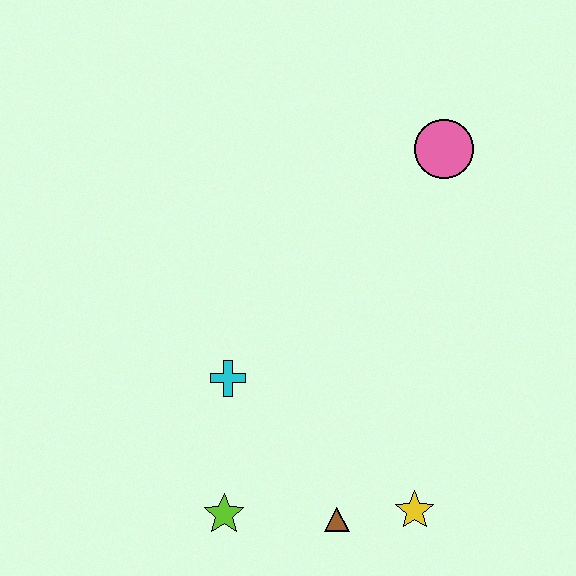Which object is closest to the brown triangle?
The yellow star is closest to the brown triangle.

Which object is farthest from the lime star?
The pink circle is farthest from the lime star.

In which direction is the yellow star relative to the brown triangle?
The yellow star is to the right of the brown triangle.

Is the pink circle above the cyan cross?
Yes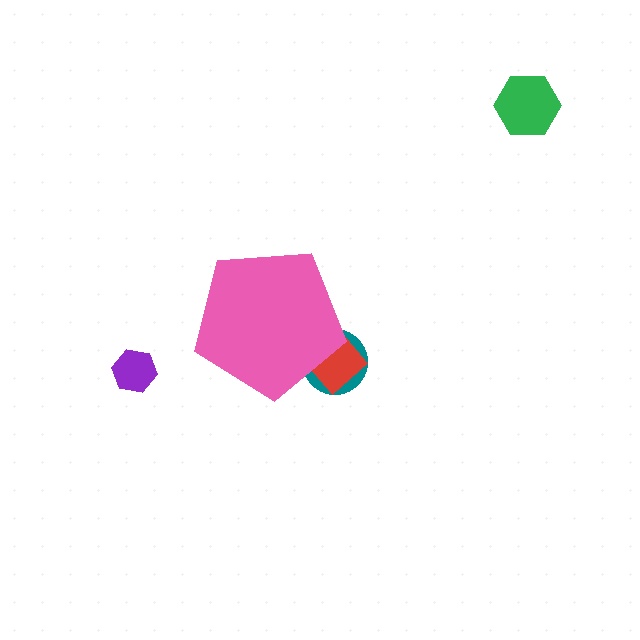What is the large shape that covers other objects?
A pink pentagon.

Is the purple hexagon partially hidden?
No, the purple hexagon is fully visible.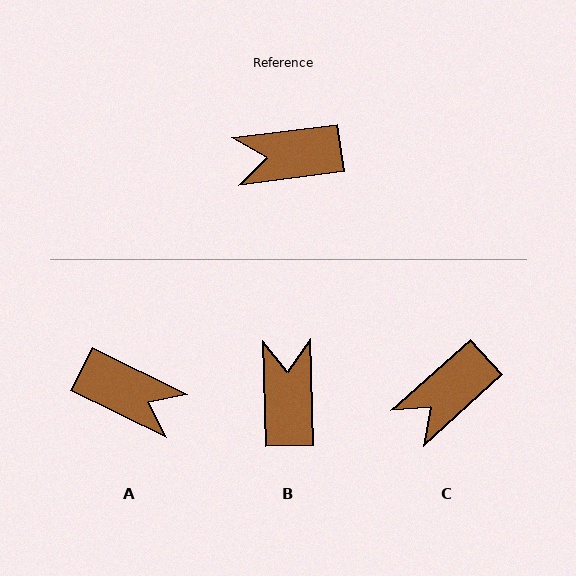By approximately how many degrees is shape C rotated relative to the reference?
Approximately 35 degrees counter-clockwise.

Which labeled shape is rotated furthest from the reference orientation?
A, about 146 degrees away.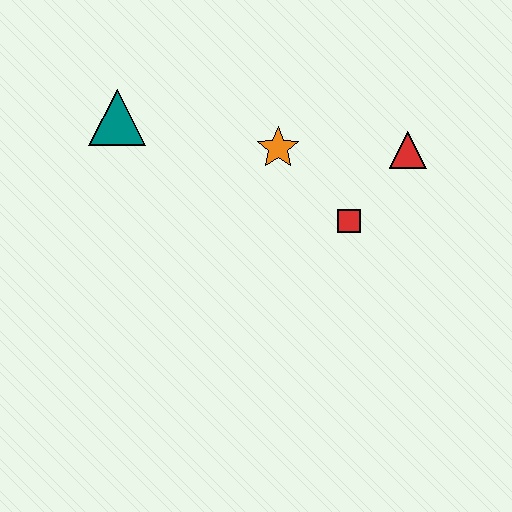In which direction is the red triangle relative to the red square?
The red triangle is above the red square.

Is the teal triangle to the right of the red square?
No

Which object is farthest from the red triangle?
The teal triangle is farthest from the red triangle.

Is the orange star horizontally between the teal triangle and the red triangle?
Yes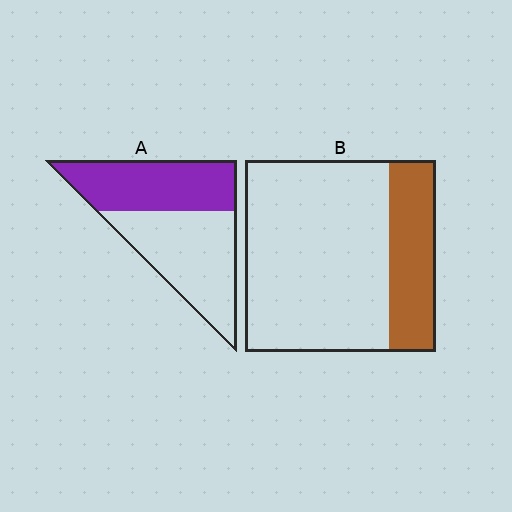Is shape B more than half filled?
No.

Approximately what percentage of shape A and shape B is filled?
A is approximately 45% and B is approximately 25%.